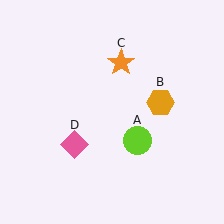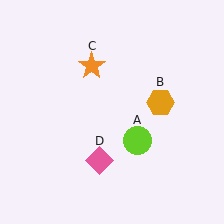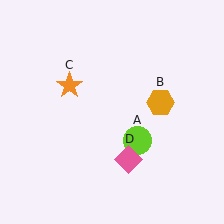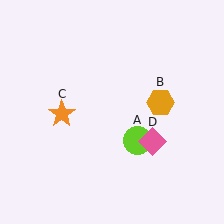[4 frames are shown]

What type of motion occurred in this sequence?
The orange star (object C), pink diamond (object D) rotated counterclockwise around the center of the scene.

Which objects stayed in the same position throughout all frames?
Lime circle (object A) and orange hexagon (object B) remained stationary.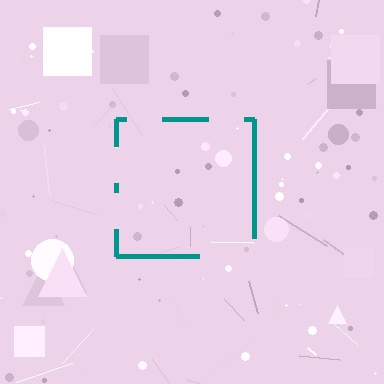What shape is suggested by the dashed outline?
The dashed outline suggests a square.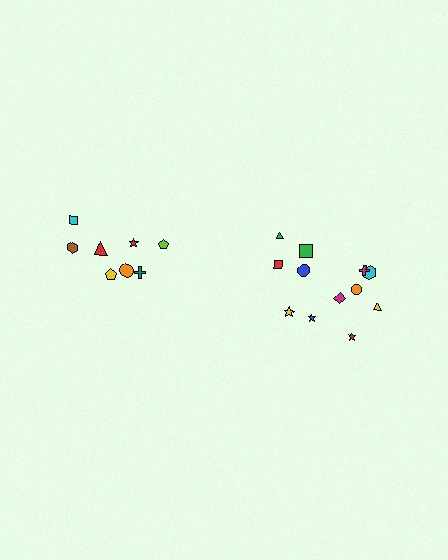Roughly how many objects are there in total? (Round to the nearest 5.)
Roughly 20 objects in total.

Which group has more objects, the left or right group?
The right group.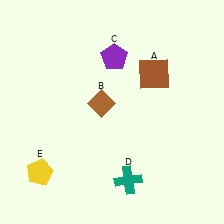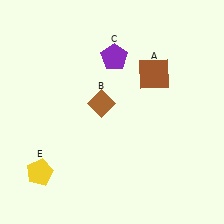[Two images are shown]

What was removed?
The teal cross (D) was removed in Image 2.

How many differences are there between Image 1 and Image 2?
There is 1 difference between the two images.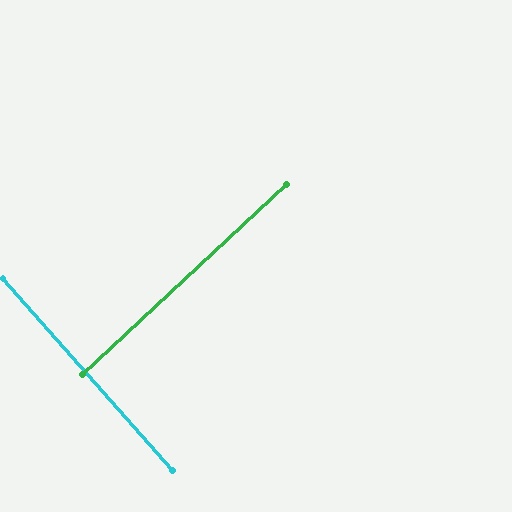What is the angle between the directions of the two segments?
Approximately 89 degrees.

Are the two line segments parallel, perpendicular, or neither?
Perpendicular — they meet at approximately 89°.